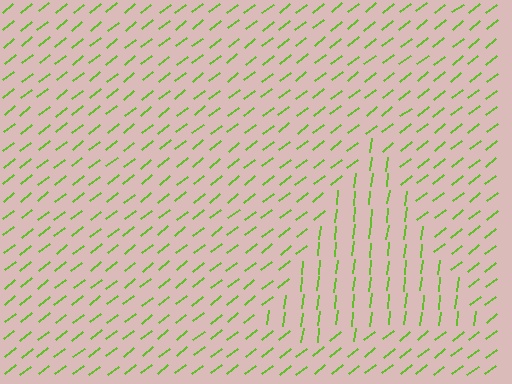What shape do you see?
I see a triangle.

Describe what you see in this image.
The image is filled with small lime line segments. A triangle region in the image has lines oriented differently from the surrounding lines, creating a visible texture boundary.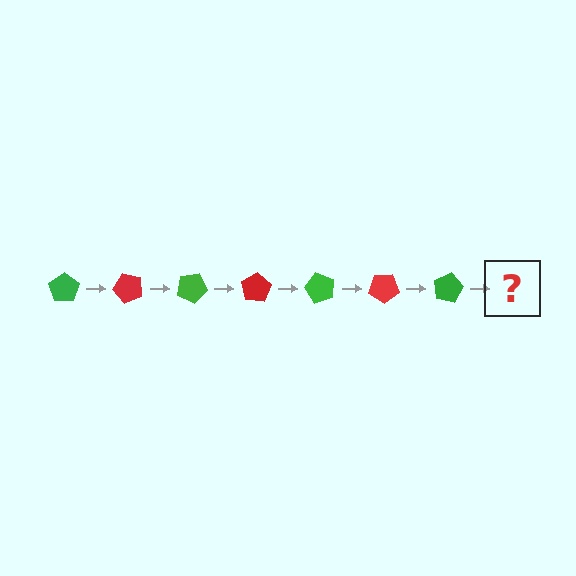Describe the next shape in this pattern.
It should be a red pentagon, rotated 350 degrees from the start.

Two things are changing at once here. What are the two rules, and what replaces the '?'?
The two rules are that it rotates 50 degrees each step and the color cycles through green and red. The '?' should be a red pentagon, rotated 350 degrees from the start.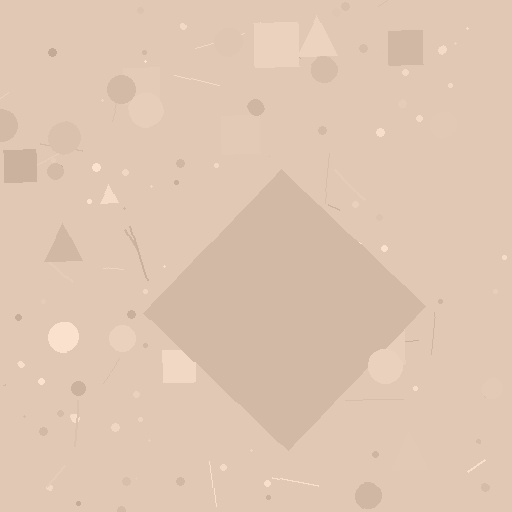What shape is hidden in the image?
A diamond is hidden in the image.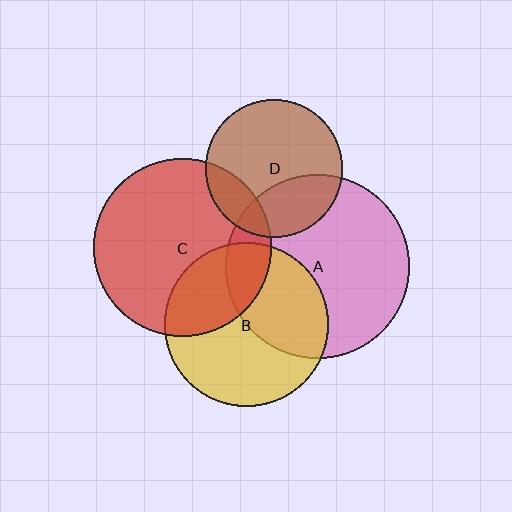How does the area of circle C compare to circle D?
Approximately 1.7 times.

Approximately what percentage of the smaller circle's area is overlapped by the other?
Approximately 15%.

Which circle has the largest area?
Circle A (pink).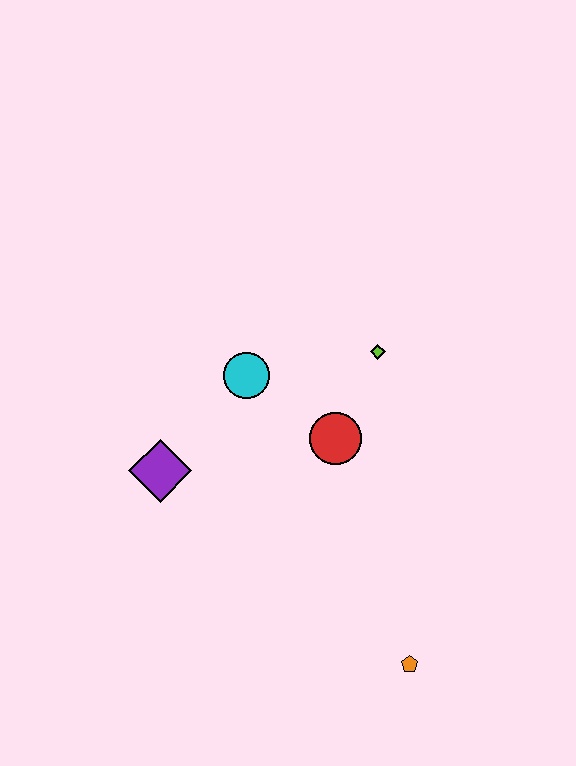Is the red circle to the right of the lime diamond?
No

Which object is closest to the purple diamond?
The cyan circle is closest to the purple diamond.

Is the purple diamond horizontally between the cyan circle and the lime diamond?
No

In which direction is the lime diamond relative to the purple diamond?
The lime diamond is to the right of the purple diamond.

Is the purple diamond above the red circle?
No